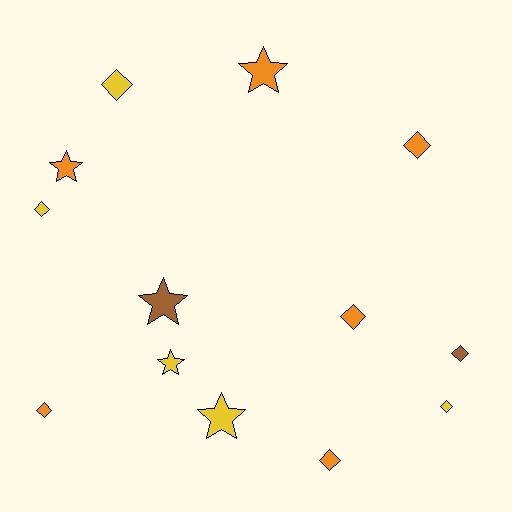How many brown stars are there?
There is 1 brown star.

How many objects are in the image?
There are 13 objects.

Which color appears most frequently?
Orange, with 6 objects.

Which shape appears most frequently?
Diamond, with 8 objects.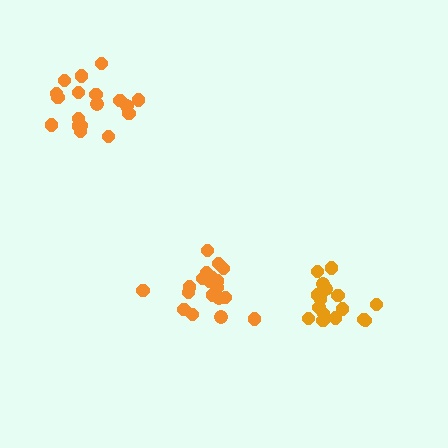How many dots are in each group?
Group 1: 16 dots, Group 2: 18 dots, Group 3: 20 dots (54 total).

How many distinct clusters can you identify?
There are 3 distinct clusters.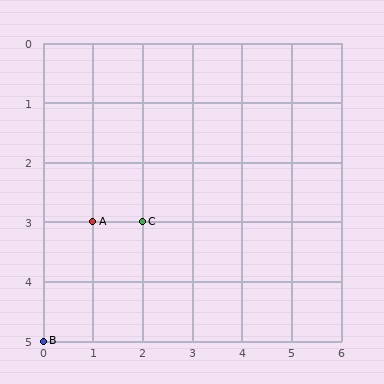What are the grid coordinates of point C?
Point C is at grid coordinates (2, 3).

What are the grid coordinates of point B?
Point B is at grid coordinates (0, 5).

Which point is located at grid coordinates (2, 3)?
Point C is at (2, 3).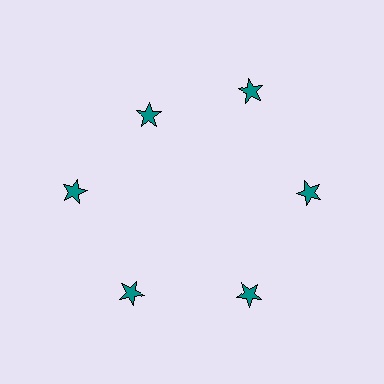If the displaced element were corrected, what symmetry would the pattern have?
It would have 6-fold rotational symmetry — the pattern would map onto itself every 60 degrees.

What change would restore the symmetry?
The symmetry would be restored by moving it outward, back onto the ring so that all 6 stars sit at equal angles and equal distance from the center.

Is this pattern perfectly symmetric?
No. The 6 teal stars are arranged in a ring, but one element near the 11 o'clock position is pulled inward toward the center, breaking the 6-fold rotational symmetry.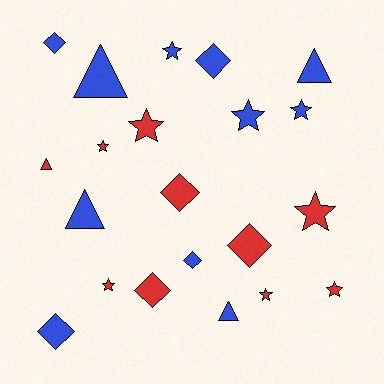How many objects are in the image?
There are 21 objects.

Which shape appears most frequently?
Star, with 9 objects.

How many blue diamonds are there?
There are 4 blue diamonds.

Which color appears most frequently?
Blue, with 11 objects.